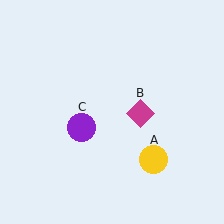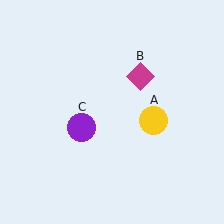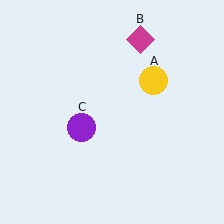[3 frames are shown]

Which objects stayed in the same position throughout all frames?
Purple circle (object C) remained stationary.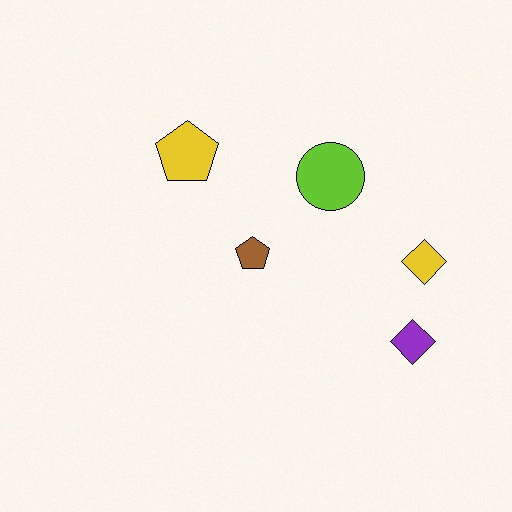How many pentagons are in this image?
There are 2 pentagons.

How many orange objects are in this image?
There are no orange objects.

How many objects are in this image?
There are 5 objects.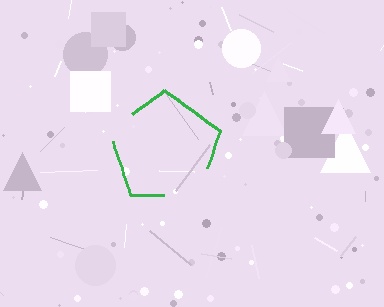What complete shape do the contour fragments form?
The contour fragments form a pentagon.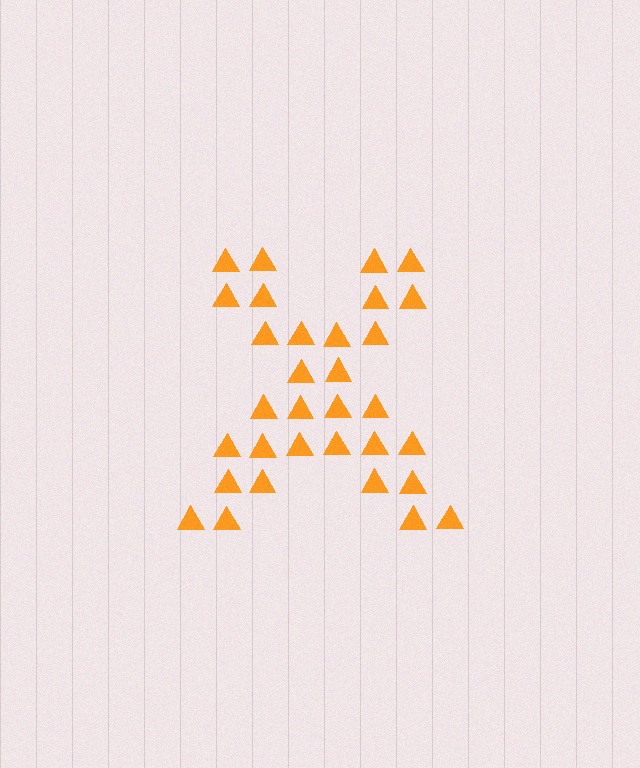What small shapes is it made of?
It is made of small triangles.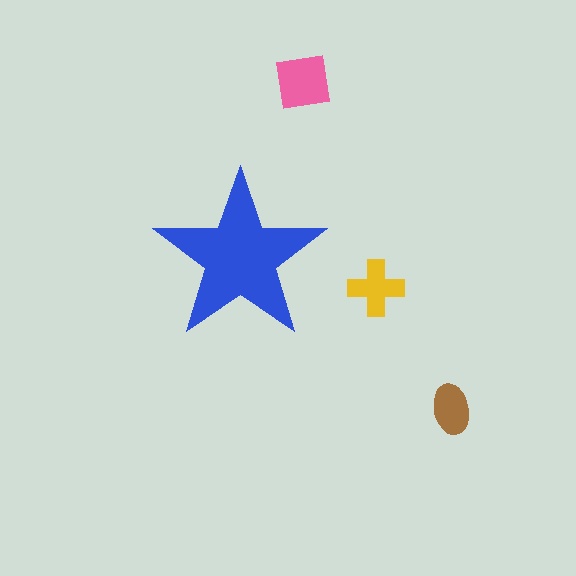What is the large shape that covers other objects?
A blue star.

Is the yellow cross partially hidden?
No, the yellow cross is fully visible.